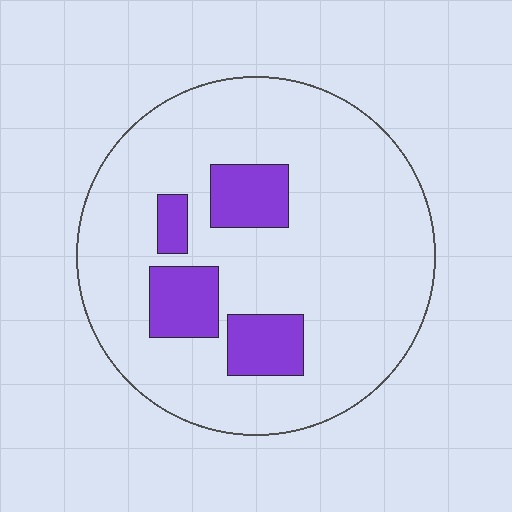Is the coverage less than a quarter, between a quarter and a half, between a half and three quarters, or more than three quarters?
Less than a quarter.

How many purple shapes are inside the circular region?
4.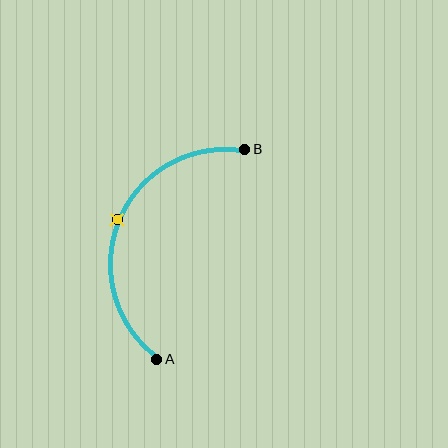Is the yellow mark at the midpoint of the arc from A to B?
Yes. The yellow mark lies on the arc at equal arc-length from both A and B — it is the arc midpoint.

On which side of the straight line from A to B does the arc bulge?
The arc bulges to the left of the straight line connecting A and B.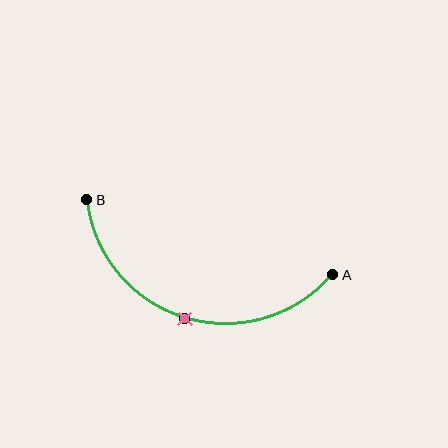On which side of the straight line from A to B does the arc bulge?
The arc bulges below the straight line connecting A and B.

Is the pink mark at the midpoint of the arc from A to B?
Yes. The pink mark lies on the arc at equal arc-length from both A and B — it is the arc midpoint.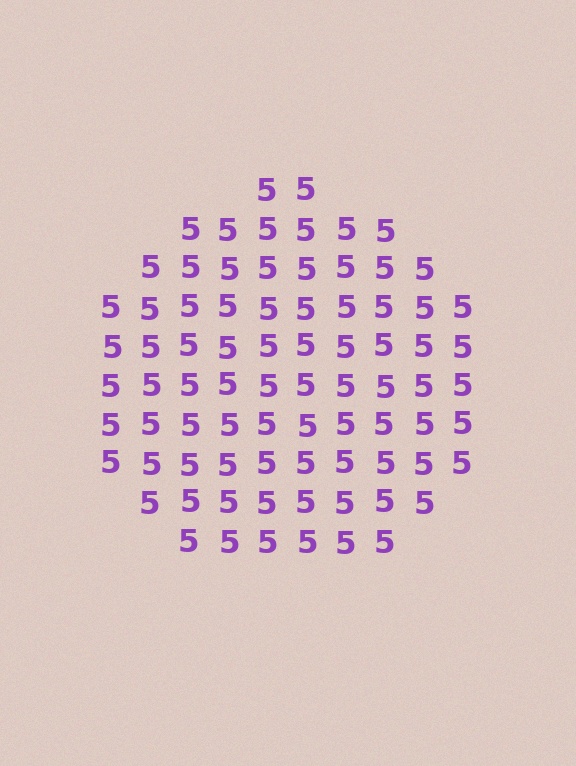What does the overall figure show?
The overall figure shows a circle.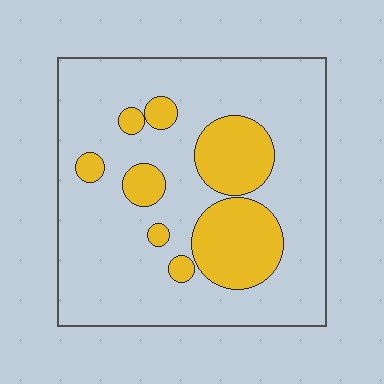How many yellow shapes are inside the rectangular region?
8.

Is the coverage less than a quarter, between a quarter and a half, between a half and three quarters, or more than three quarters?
Less than a quarter.